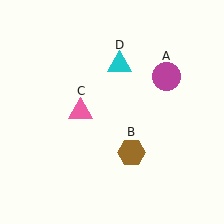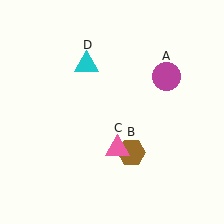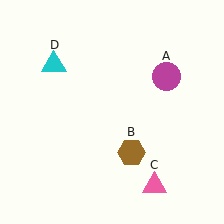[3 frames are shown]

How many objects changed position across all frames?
2 objects changed position: pink triangle (object C), cyan triangle (object D).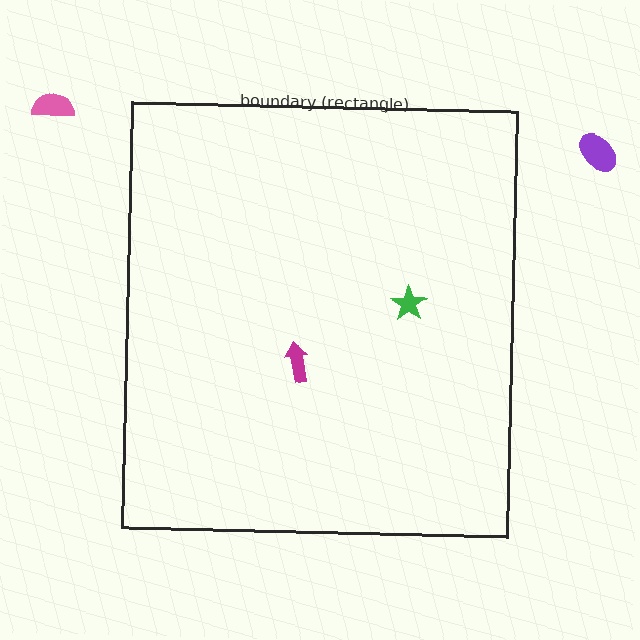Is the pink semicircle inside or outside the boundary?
Outside.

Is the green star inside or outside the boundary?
Inside.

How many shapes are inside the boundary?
2 inside, 2 outside.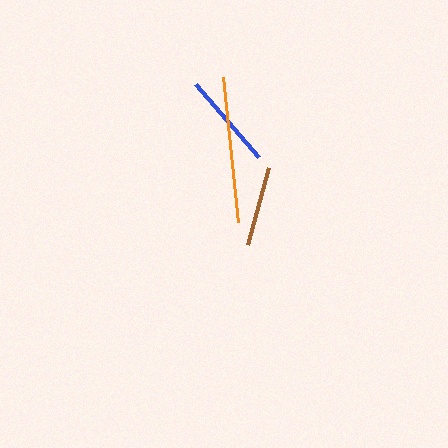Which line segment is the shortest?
The brown line is the shortest at approximately 80 pixels.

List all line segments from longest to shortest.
From longest to shortest: orange, blue, brown.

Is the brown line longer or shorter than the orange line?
The orange line is longer than the brown line.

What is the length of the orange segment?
The orange segment is approximately 146 pixels long.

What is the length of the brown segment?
The brown segment is approximately 80 pixels long.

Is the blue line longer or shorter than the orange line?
The orange line is longer than the blue line.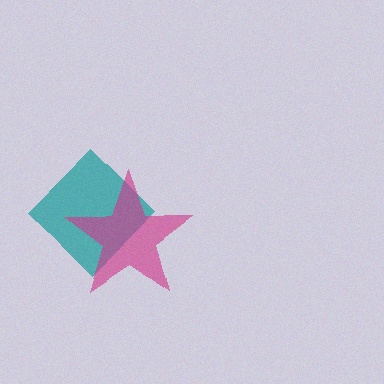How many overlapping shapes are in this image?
There are 2 overlapping shapes in the image.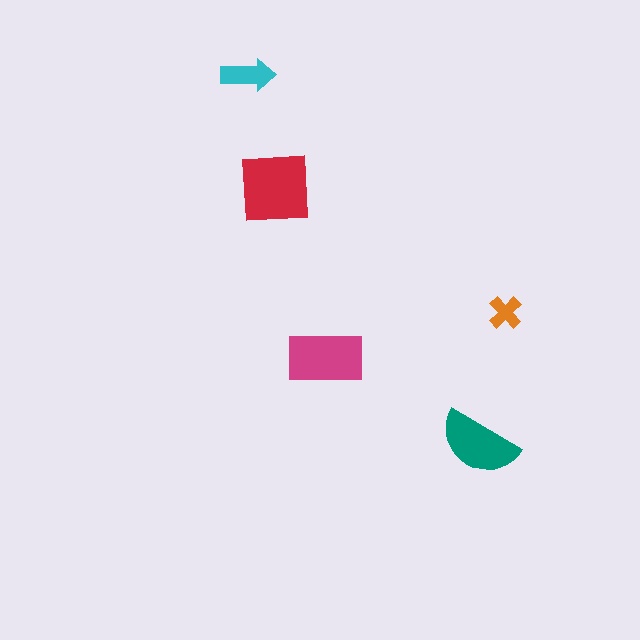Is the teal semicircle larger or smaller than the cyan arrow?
Larger.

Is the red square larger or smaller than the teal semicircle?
Larger.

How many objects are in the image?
There are 5 objects in the image.